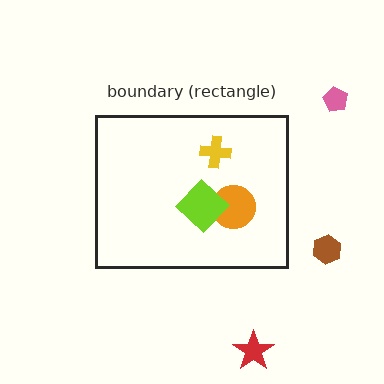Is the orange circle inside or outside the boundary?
Inside.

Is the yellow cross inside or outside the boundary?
Inside.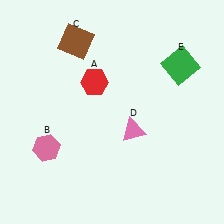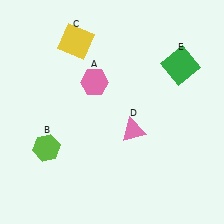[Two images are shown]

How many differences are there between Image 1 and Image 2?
There are 3 differences between the two images.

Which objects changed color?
A changed from red to pink. B changed from pink to lime. C changed from brown to yellow.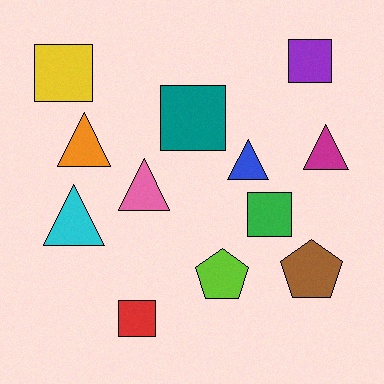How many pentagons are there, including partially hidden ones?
There are 2 pentagons.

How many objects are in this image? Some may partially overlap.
There are 12 objects.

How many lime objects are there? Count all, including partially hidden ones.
There is 1 lime object.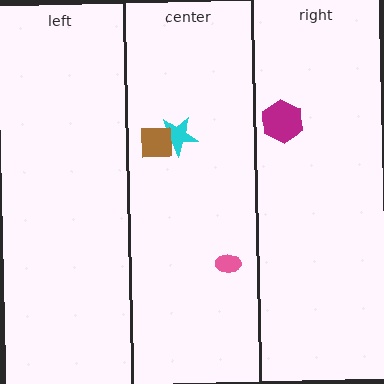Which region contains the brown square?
The center region.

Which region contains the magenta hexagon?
The right region.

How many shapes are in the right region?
1.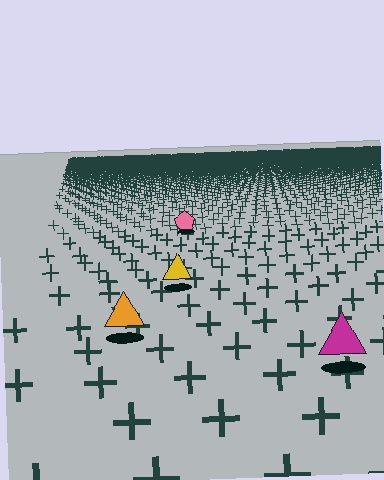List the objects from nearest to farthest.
From nearest to farthest: the magenta triangle, the orange triangle, the yellow triangle, the pink pentagon.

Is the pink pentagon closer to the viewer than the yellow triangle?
No. The yellow triangle is closer — you can tell from the texture gradient: the ground texture is coarser near it.